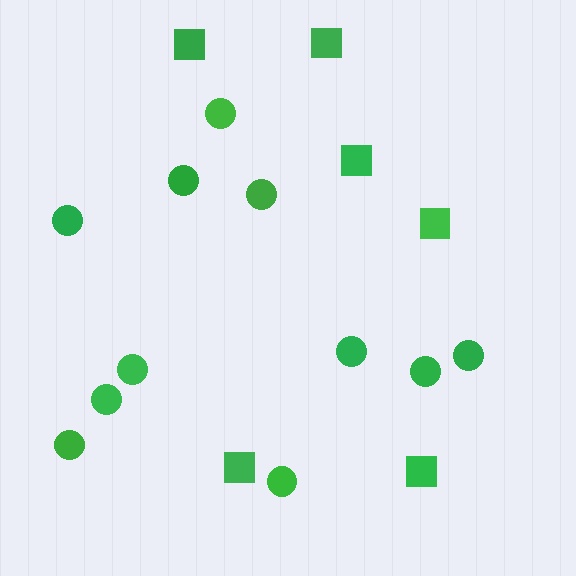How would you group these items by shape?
There are 2 groups: one group of circles (11) and one group of squares (6).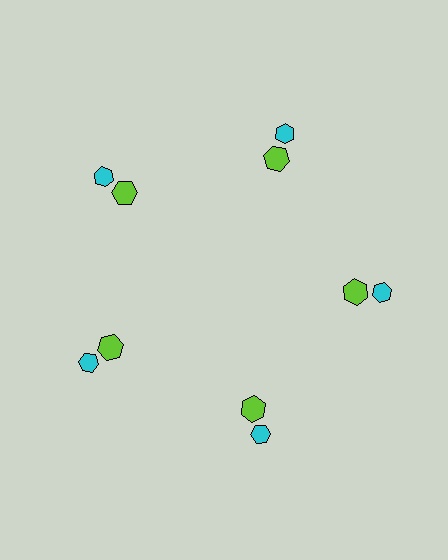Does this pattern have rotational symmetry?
Yes, this pattern has 5-fold rotational symmetry. It looks the same after rotating 72 degrees around the center.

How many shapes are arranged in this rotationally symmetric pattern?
There are 10 shapes, arranged in 5 groups of 2.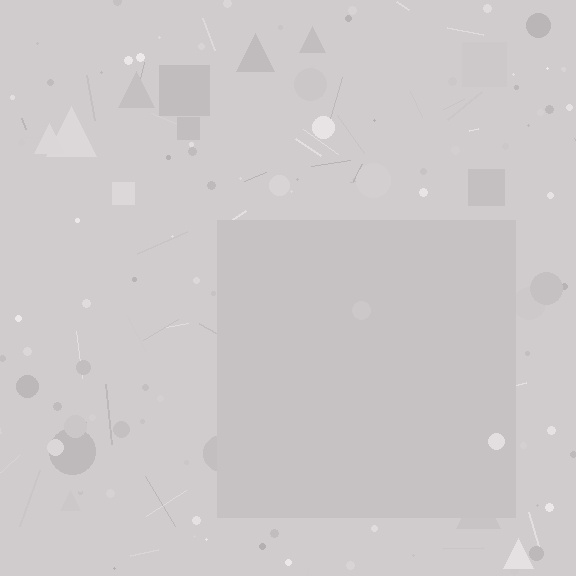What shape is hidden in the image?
A square is hidden in the image.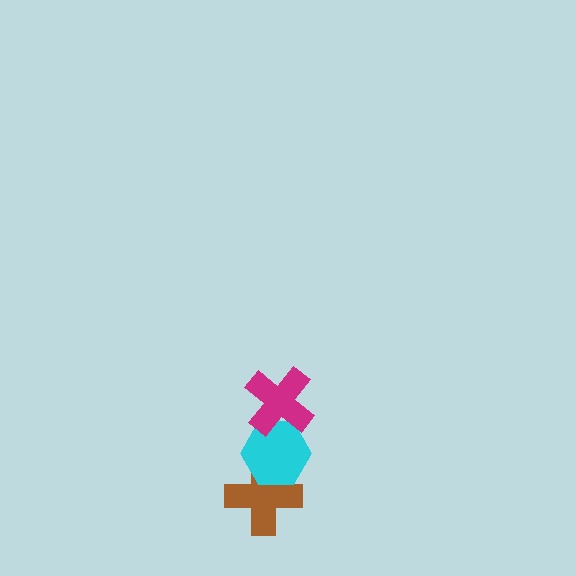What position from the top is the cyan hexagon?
The cyan hexagon is 2nd from the top.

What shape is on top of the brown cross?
The cyan hexagon is on top of the brown cross.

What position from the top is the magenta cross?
The magenta cross is 1st from the top.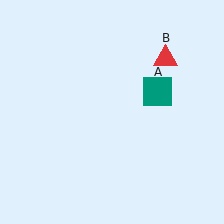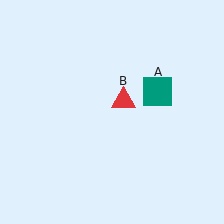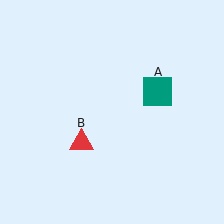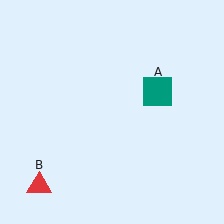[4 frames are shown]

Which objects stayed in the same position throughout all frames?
Teal square (object A) remained stationary.